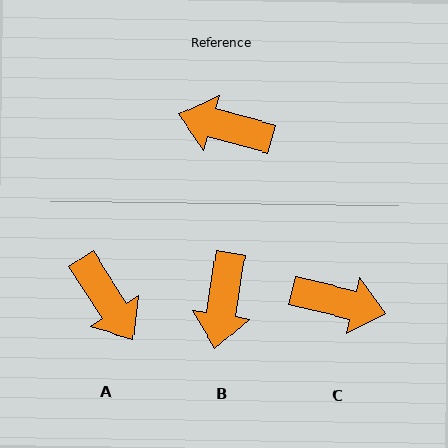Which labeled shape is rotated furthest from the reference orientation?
C, about 179 degrees away.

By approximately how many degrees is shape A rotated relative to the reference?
Approximately 138 degrees counter-clockwise.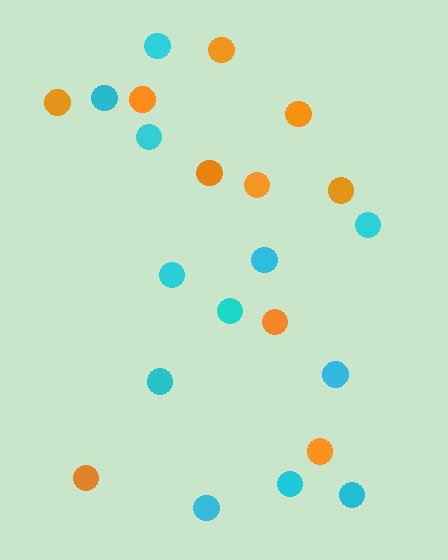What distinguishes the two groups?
There are 2 groups: one group of orange circles (10) and one group of cyan circles (12).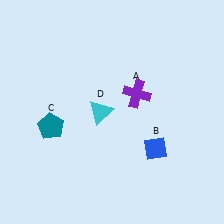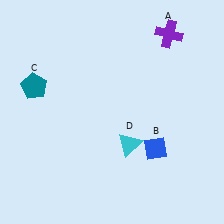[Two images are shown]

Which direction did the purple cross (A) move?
The purple cross (A) moved up.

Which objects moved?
The objects that moved are: the purple cross (A), the teal pentagon (C), the cyan triangle (D).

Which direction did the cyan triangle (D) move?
The cyan triangle (D) moved down.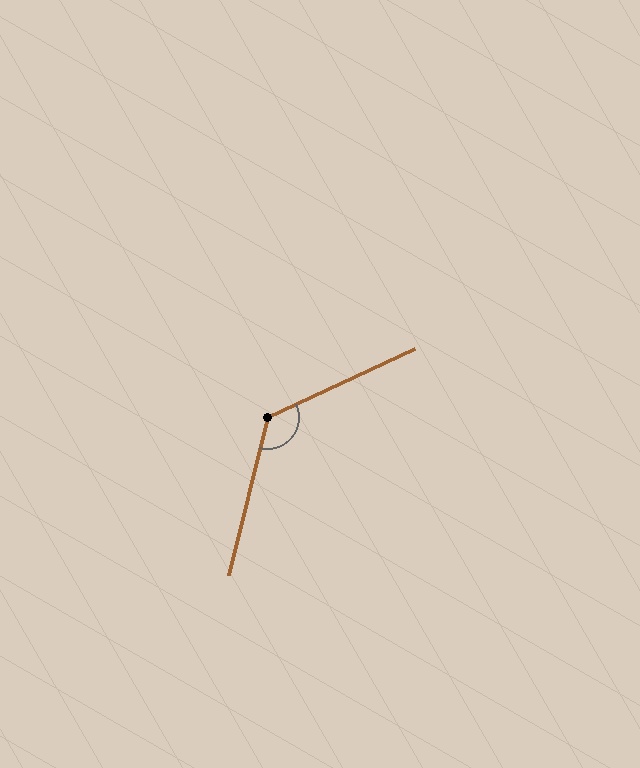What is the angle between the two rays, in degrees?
Approximately 129 degrees.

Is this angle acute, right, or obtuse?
It is obtuse.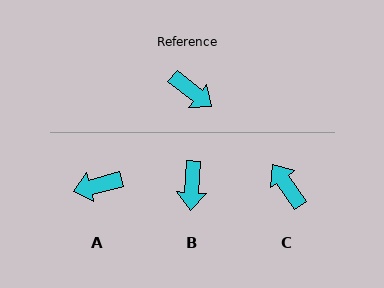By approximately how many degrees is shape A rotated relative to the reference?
Approximately 127 degrees clockwise.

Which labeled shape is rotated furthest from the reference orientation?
C, about 163 degrees away.